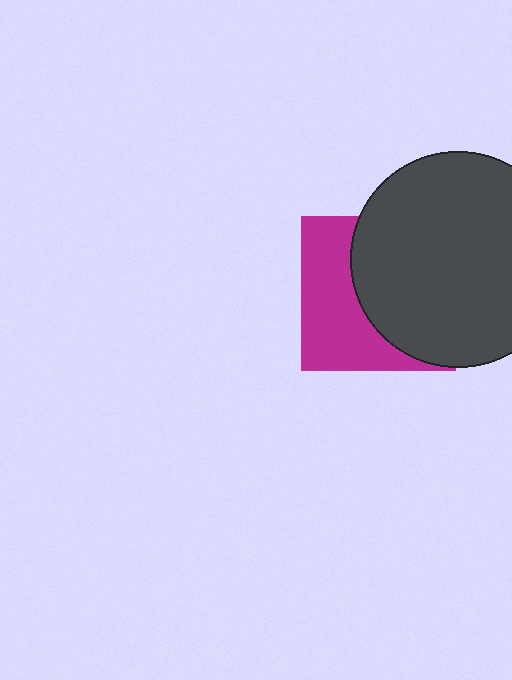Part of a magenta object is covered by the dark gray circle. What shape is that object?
It is a square.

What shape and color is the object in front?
The object in front is a dark gray circle.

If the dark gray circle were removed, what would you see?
You would see the complete magenta square.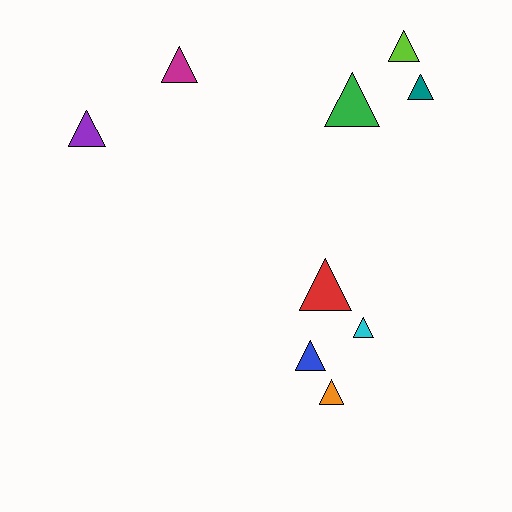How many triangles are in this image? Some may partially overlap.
There are 9 triangles.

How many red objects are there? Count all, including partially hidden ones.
There is 1 red object.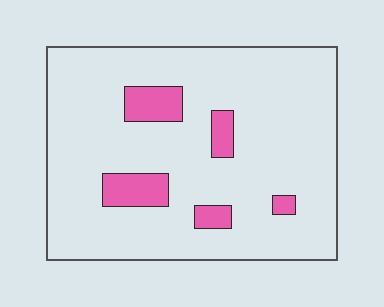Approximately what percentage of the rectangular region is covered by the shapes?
Approximately 10%.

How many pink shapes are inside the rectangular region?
5.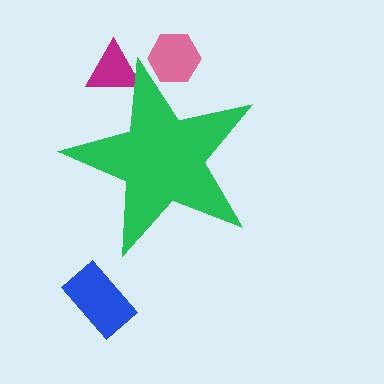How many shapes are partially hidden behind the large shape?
2 shapes are partially hidden.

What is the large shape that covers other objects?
A green star.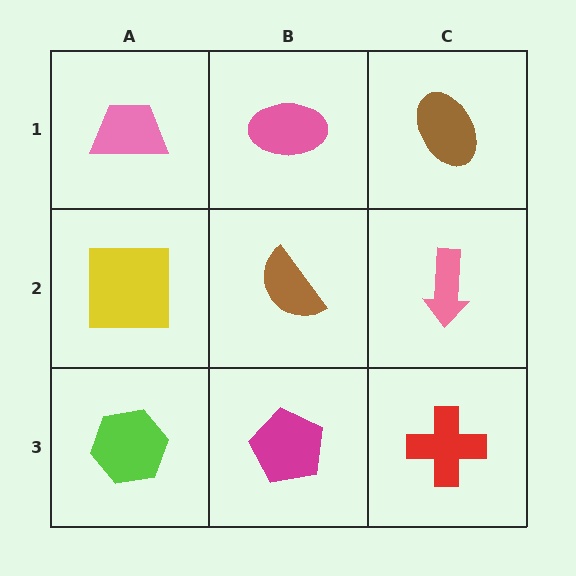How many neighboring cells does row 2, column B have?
4.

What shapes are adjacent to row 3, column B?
A brown semicircle (row 2, column B), a lime hexagon (row 3, column A), a red cross (row 3, column C).